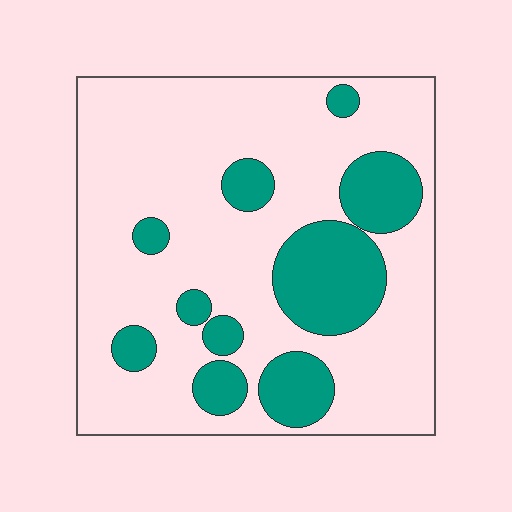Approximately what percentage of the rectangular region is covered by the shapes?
Approximately 25%.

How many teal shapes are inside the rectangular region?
10.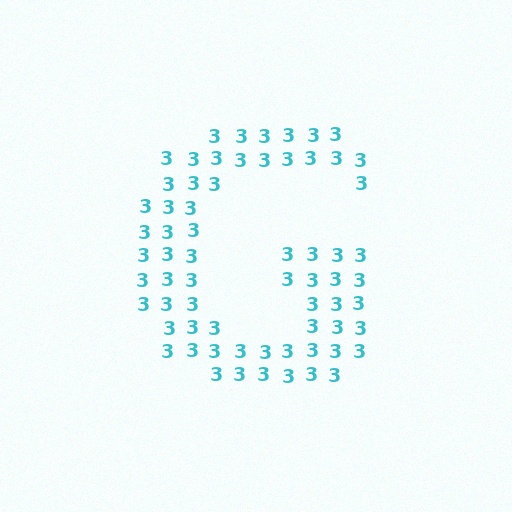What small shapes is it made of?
It is made of small digit 3's.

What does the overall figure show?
The overall figure shows the letter G.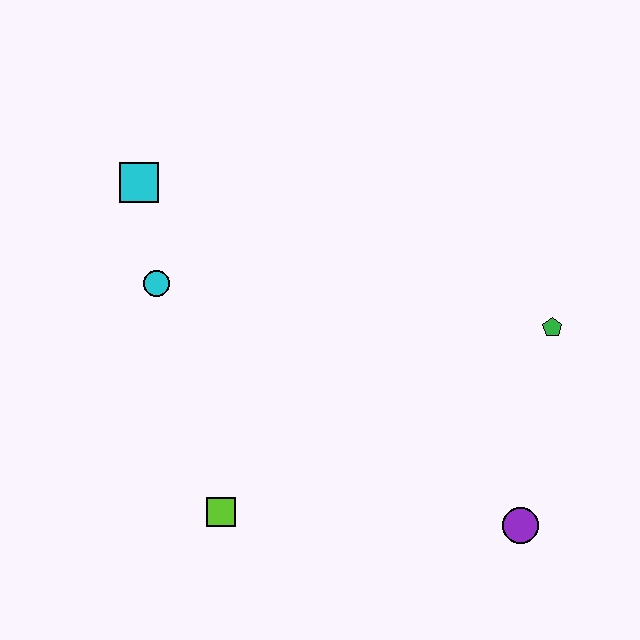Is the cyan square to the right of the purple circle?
No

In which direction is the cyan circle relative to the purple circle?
The cyan circle is to the left of the purple circle.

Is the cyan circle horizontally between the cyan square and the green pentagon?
Yes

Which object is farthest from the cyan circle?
The purple circle is farthest from the cyan circle.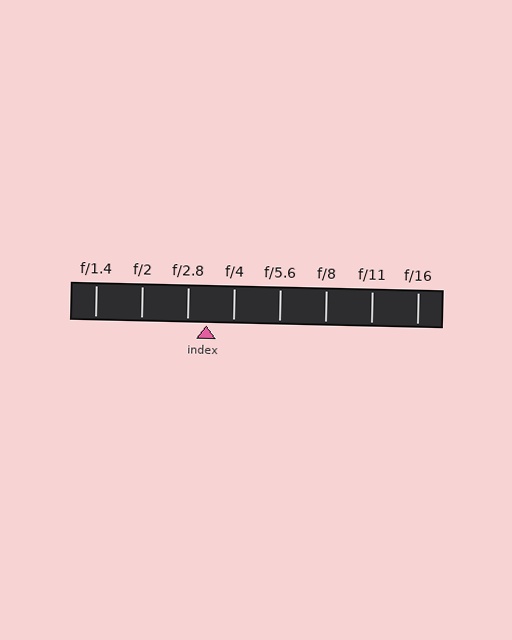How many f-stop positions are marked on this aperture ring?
There are 8 f-stop positions marked.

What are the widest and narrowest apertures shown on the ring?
The widest aperture shown is f/1.4 and the narrowest is f/16.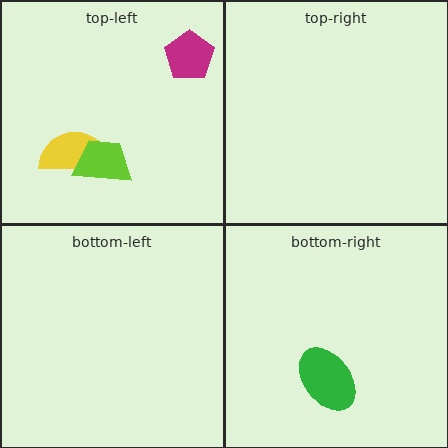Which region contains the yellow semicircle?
The top-left region.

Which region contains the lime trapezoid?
The top-left region.